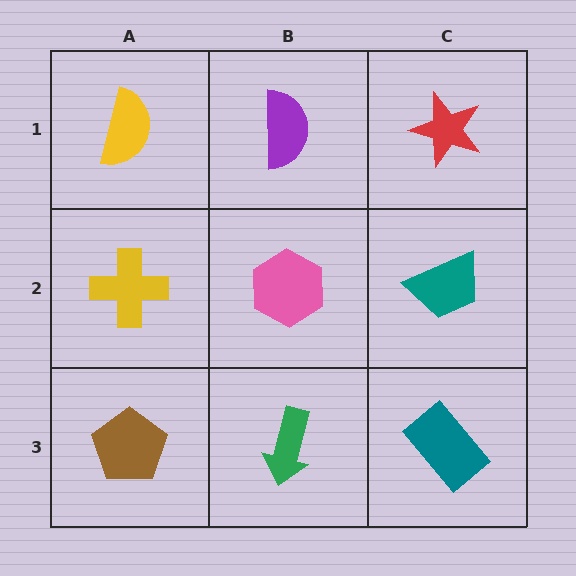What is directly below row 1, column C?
A teal trapezoid.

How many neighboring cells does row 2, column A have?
3.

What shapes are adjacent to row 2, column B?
A purple semicircle (row 1, column B), a green arrow (row 3, column B), a yellow cross (row 2, column A), a teal trapezoid (row 2, column C).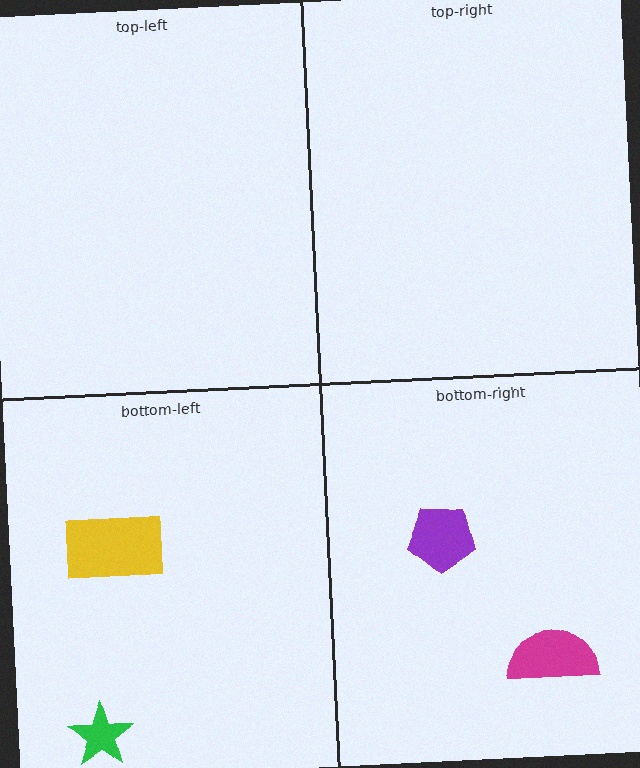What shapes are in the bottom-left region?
The yellow rectangle, the green star.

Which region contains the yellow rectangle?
The bottom-left region.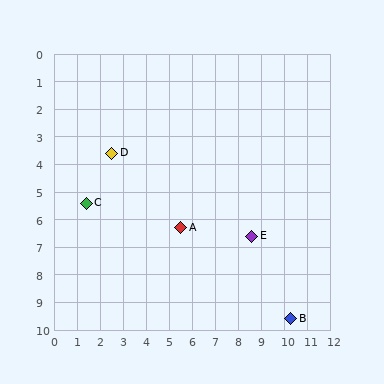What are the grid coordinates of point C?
Point C is at approximately (1.4, 5.4).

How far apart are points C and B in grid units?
Points C and B are about 9.8 grid units apart.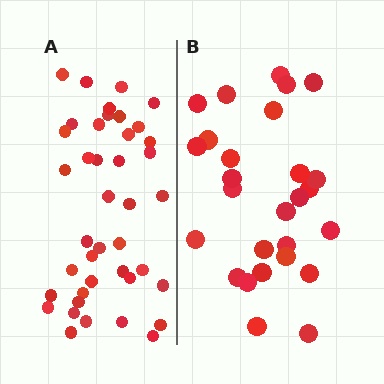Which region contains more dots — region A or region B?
Region A (the left region) has more dots.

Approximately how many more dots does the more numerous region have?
Region A has approximately 15 more dots than region B.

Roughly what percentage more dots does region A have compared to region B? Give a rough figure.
About 50% more.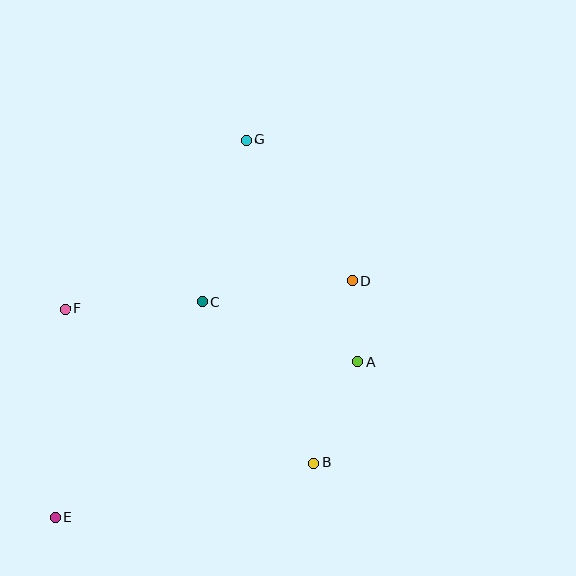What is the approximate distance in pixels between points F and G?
The distance between F and G is approximately 247 pixels.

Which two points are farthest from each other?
Points E and G are farthest from each other.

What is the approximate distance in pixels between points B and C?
The distance between B and C is approximately 196 pixels.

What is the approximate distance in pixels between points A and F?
The distance between A and F is approximately 297 pixels.